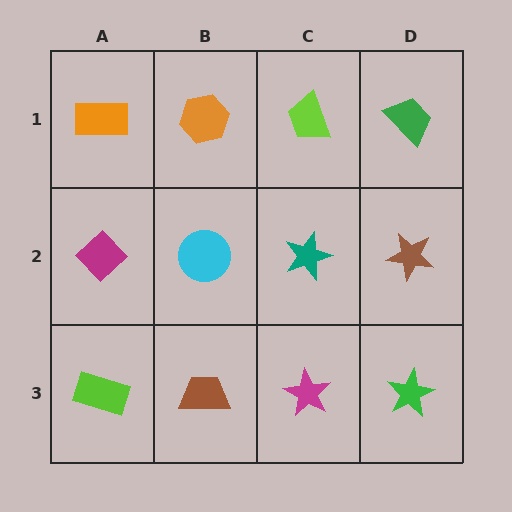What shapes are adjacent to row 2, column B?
An orange hexagon (row 1, column B), a brown trapezoid (row 3, column B), a magenta diamond (row 2, column A), a teal star (row 2, column C).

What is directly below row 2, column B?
A brown trapezoid.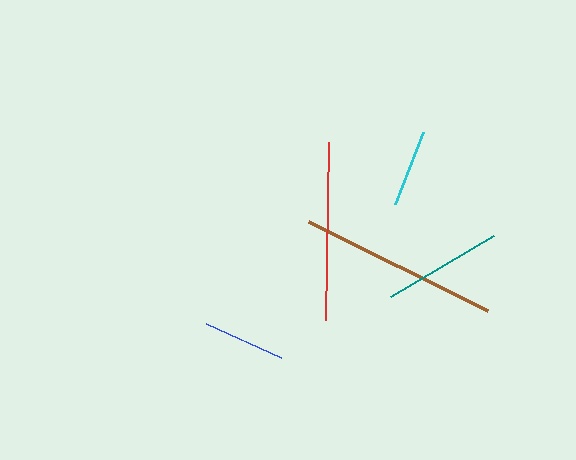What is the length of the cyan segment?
The cyan segment is approximately 76 pixels long.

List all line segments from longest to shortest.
From longest to shortest: brown, red, teal, blue, cyan.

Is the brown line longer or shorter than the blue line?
The brown line is longer than the blue line.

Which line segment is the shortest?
The cyan line is the shortest at approximately 76 pixels.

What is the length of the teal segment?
The teal segment is approximately 120 pixels long.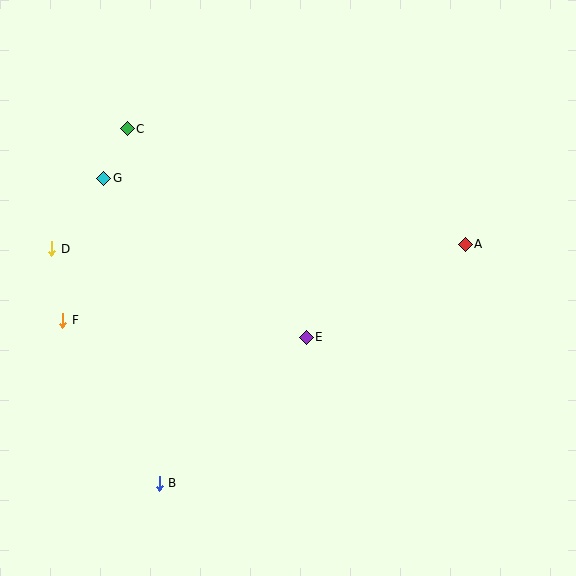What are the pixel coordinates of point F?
Point F is at (63, 320).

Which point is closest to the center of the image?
Point E at (306, 337) is closest to the center.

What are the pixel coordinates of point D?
Point D is at (52, 249).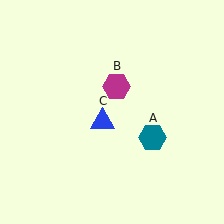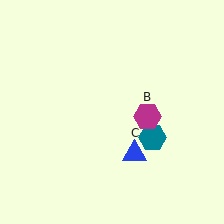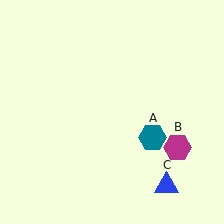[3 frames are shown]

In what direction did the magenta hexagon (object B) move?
The magenta hexagon (object B) moved down and to the right.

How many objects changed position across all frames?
2 objects changed position: magenta hexagon (object B), blue triangle (object C).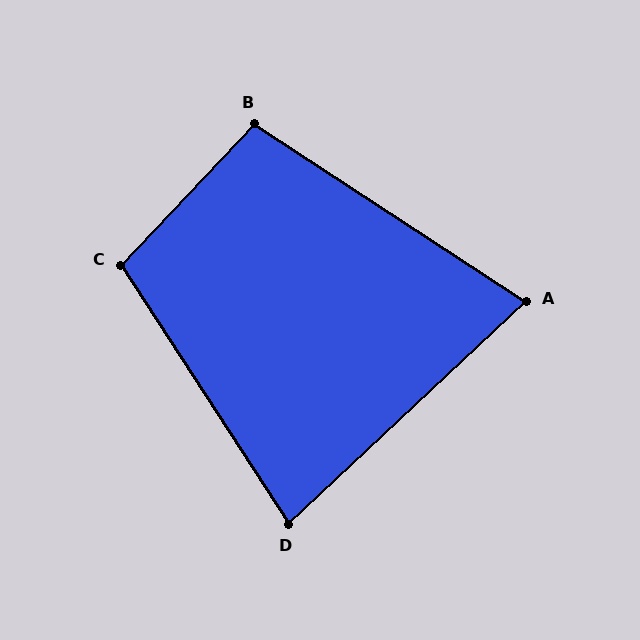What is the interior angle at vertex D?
Approximately 80 degrees (acute).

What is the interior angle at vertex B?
Approximately 100 degrees (obtuse).